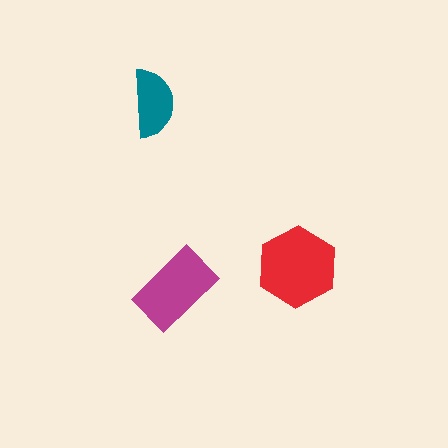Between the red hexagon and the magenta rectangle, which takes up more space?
The red hexagon.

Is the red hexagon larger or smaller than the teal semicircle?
Larger.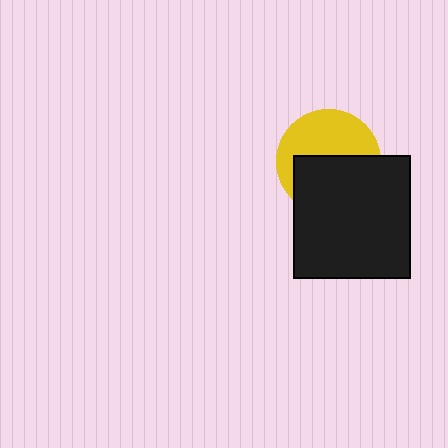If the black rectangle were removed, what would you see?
You would see the complete yellow circle.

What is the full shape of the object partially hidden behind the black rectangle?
The partially hidden object is a yellow circle.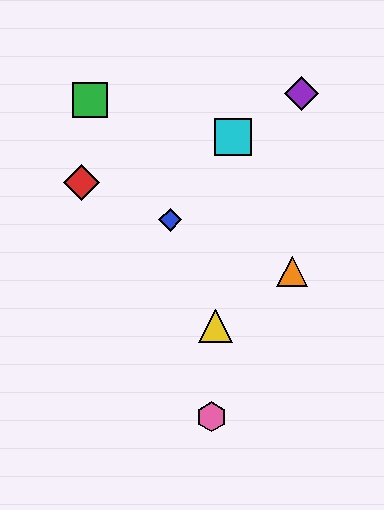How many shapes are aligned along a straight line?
3 shapes (the red diamond, the blue diamond, the orange triangle) are aligned along a straight line.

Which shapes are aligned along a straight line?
The red diamond, the blue diamond, the orange triangle are aligned along a straight line.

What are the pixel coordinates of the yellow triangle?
The yellow triangle is at (216, 326).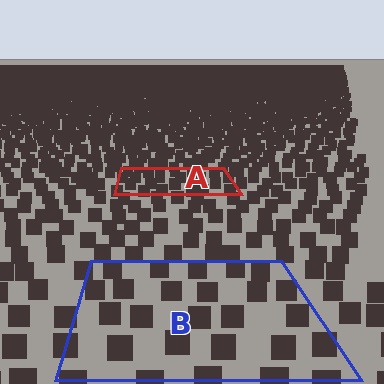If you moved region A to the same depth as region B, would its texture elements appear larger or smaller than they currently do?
They would appear larger. At a closer depth, the same texture elements are projected at a bigger on-screen size.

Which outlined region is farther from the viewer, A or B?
Region A is farther from the viewer — the texture elements inside it appear smaller and more densely packed.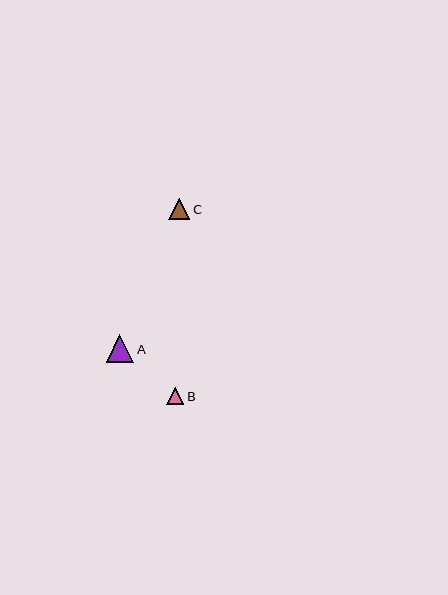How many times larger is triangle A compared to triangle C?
Triangle A is approximately 1.3 times the size of triangle C.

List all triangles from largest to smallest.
From largest to smallest: A, C, B.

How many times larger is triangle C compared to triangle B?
Triangle C is approximately 1.2 times the size of triangle B.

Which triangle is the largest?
Triangle A is the largest with a size of approximately 27 pixels.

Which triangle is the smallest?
Triangle B is the smallest with a size of approximately 17 pixels.